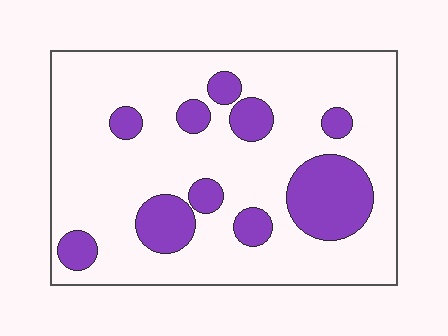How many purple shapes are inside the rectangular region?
10.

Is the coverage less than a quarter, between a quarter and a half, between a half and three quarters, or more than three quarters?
Less than a quarter.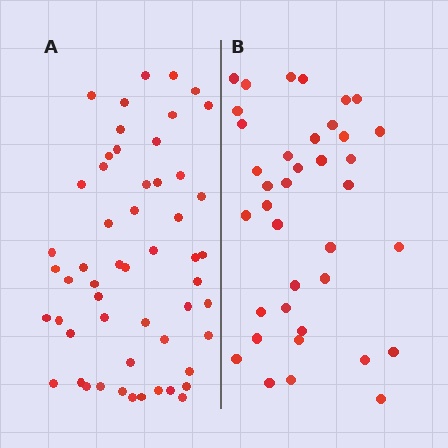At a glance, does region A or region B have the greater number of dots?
Region A (the left region) has more dots.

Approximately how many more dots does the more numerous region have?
Region A has approximately 15 more dots than region B.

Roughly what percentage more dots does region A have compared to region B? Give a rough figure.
About 40% more.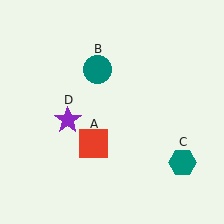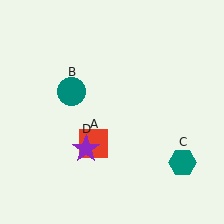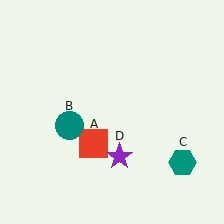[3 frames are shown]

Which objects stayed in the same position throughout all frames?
Red square (object A) and teal hexagon (object C) remained stationary.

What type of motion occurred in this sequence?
The teal circle (object B), purple star (object D) rotated counterclockwise around the center of the scene.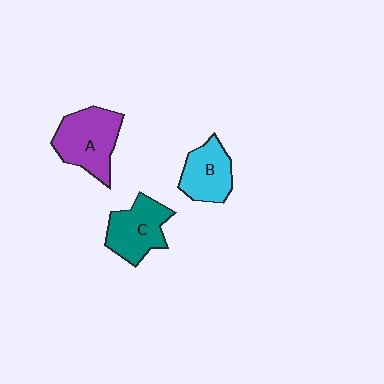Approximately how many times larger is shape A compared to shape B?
Approximately 1.4 times.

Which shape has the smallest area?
Shape B (cyan).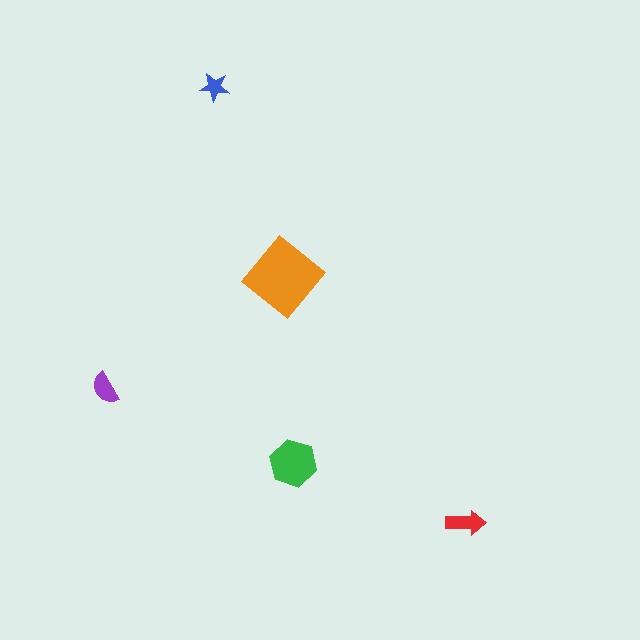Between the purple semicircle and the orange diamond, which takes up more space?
The orange diamond.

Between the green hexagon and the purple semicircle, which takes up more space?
The green hexagon.